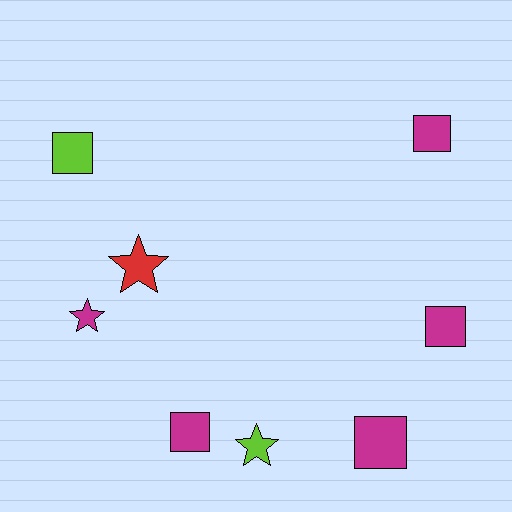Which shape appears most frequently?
Square, with 5 objects.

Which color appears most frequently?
Magenta, with 5 objects.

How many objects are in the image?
There are 8 objects.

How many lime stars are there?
There is 1 lime star.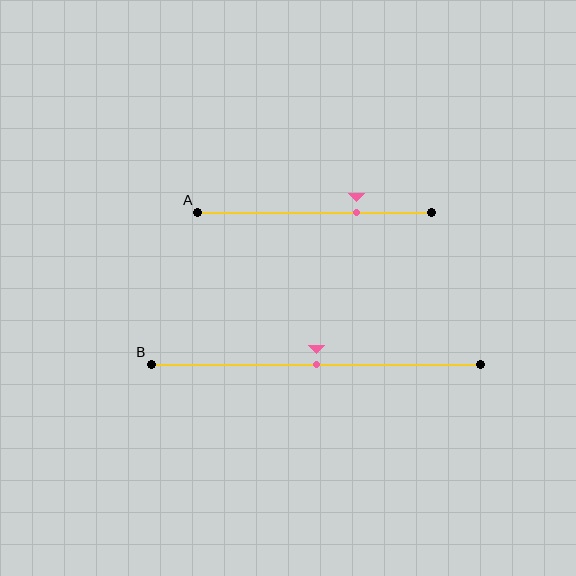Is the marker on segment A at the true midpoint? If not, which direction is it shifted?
No, the marker on segment A is shifted to the right by about 18% of the segment length.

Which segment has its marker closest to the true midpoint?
Segment B has its marker closest to the true midpoint.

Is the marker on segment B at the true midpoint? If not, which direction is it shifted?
Yes, the marker on segment B is at the true midpoint.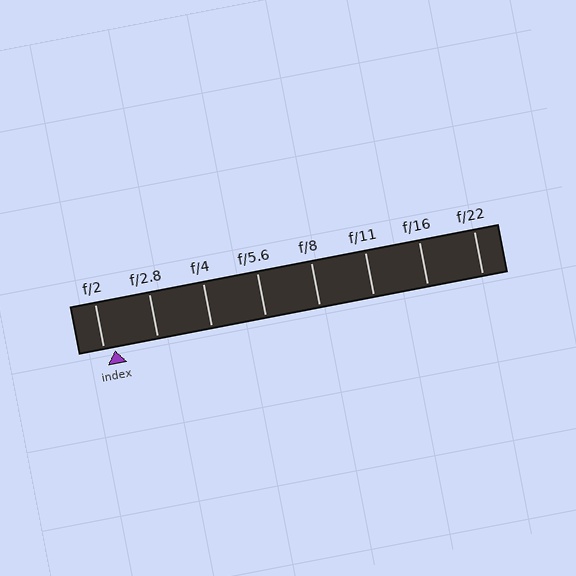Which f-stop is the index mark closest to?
The index mark is closest to f/2.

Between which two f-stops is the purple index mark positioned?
The index mark is between f/2 and f/2.8.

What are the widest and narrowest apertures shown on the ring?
The widest aperture shown is f/2 and the narrowest is f/22.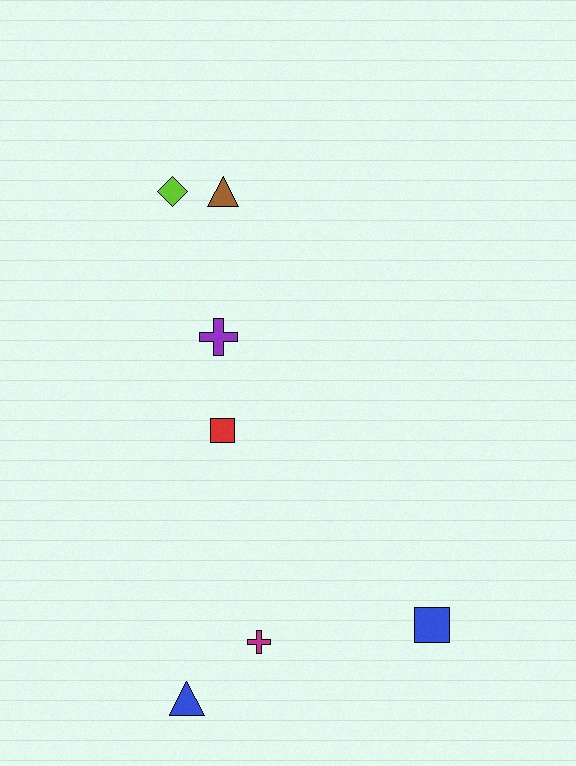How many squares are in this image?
There are 2 squares.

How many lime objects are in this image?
There is 1 lime object.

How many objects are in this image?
There are 7 objects.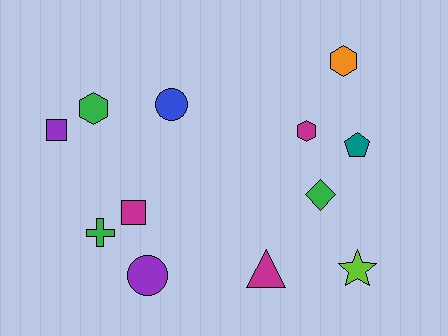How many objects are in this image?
There are 12 objects.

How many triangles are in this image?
There is 1 triangle.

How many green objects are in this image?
There are 3 green objects.